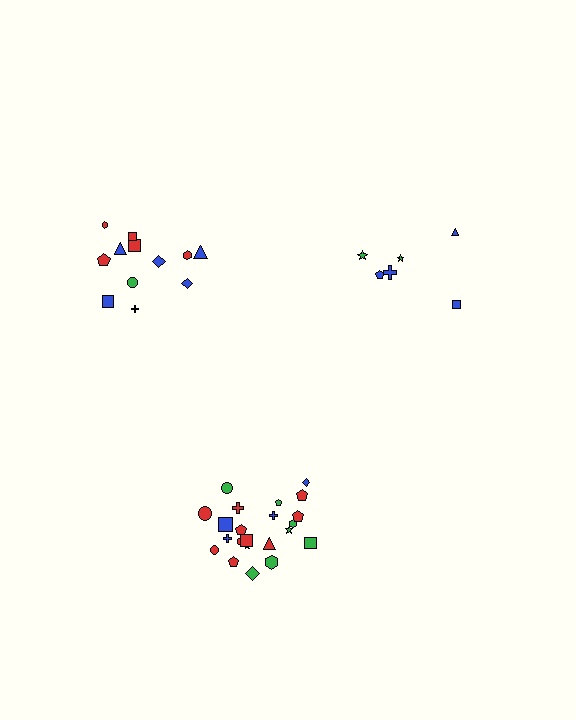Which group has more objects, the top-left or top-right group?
The top-left group.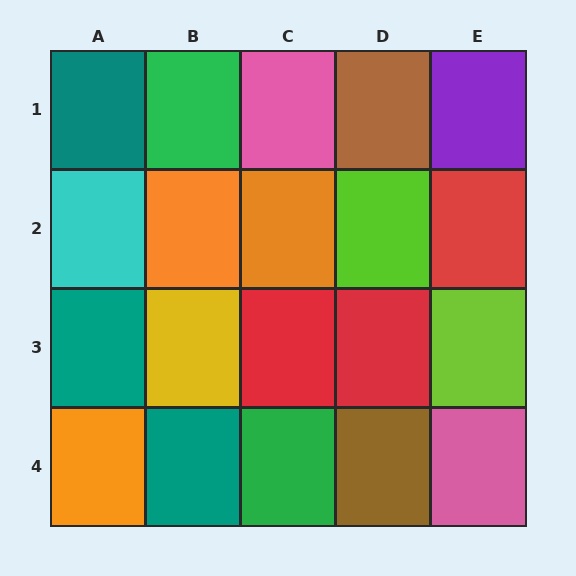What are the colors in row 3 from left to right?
Teal, yellow, red, red, lime.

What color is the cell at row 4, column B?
Teal.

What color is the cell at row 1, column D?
Brown.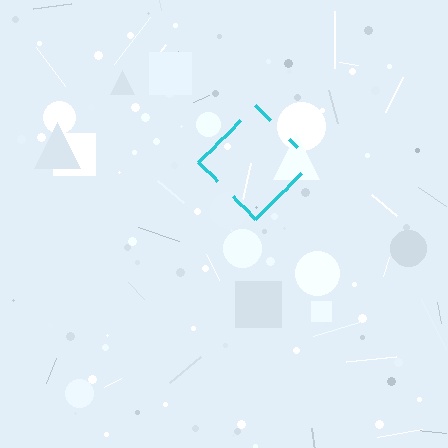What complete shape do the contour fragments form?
The contour fragments form a diamond.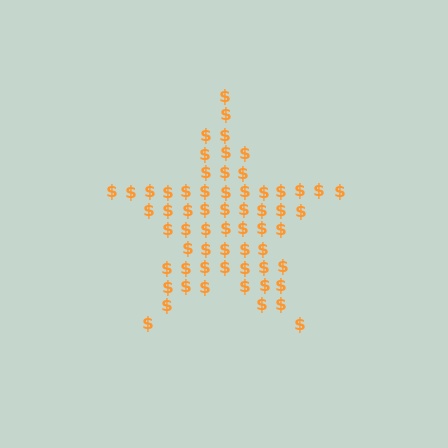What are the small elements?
The small elements are dollar signs.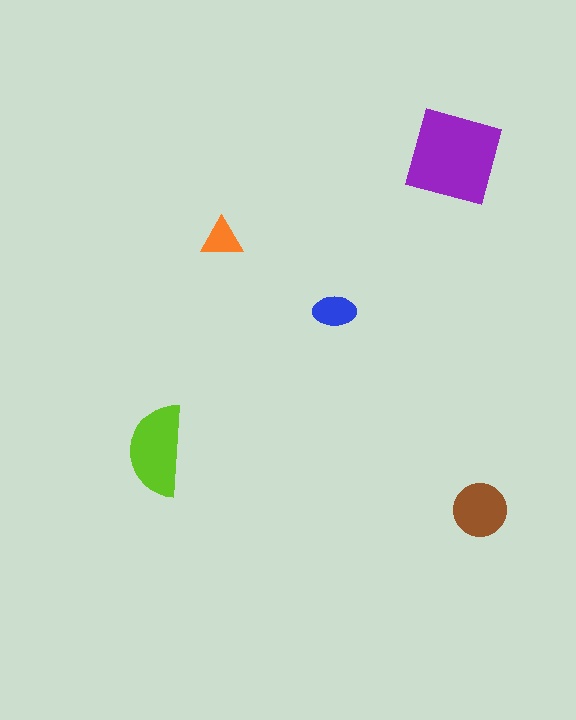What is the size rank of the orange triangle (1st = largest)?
5th.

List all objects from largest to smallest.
The purple square, the lime semicircle, the brown circle, the blue ellipse, the orange triangle.